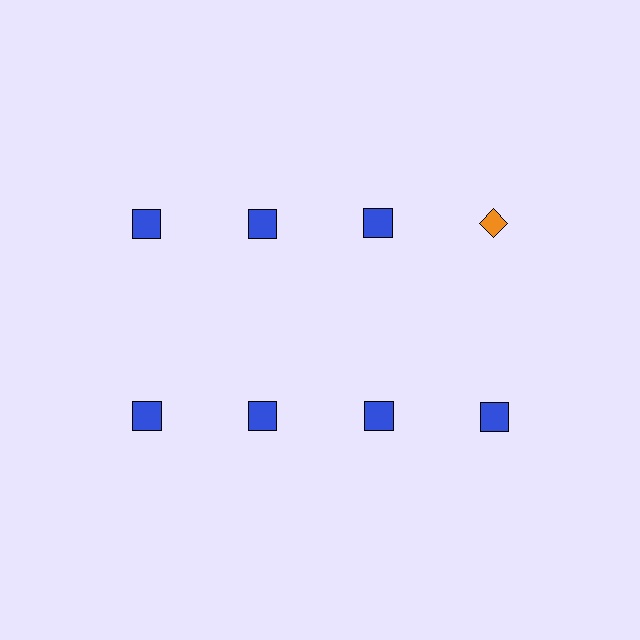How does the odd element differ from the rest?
It differs in both color (orange instead of blue) and shape (diamond instead of square).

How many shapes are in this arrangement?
There are 8 shapes arranged in a grid pattern.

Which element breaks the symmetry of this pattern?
The orange diamond in the top row, second from right column breaks the symmetry. All other shapes are blue squares.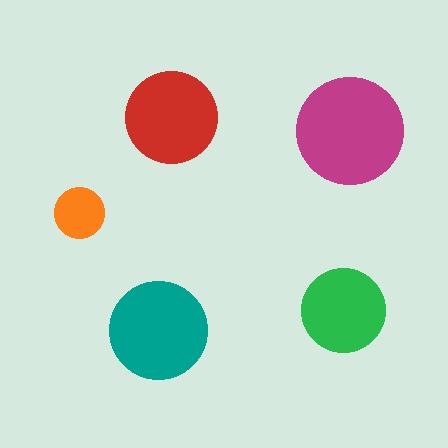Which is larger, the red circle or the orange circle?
The red one.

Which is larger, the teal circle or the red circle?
The teal one.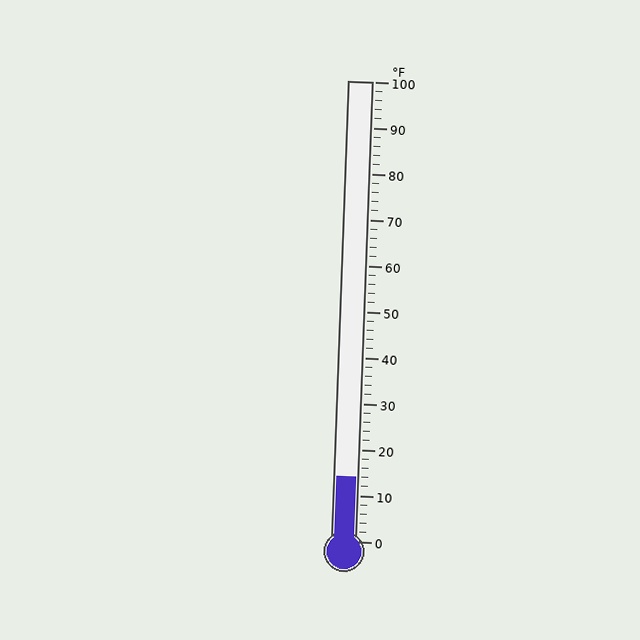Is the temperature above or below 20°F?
The temperature is below 20°F.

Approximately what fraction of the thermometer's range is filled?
The thermometer is filled to approximately 15% of its range.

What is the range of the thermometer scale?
The thermometer scale ranges from 0°F to 100°F.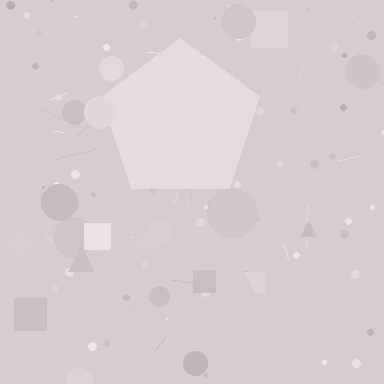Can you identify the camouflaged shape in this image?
The camouflaged shape is a pentagon.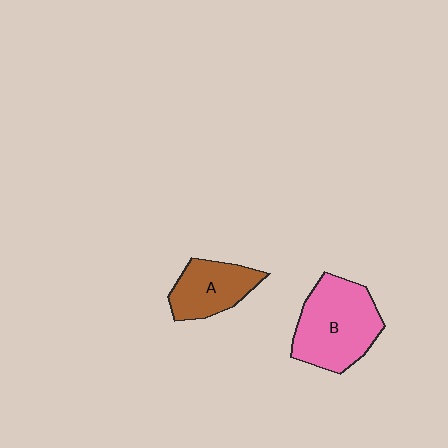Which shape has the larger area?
Shape B (pink).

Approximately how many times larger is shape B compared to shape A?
Approximately 1.6 times.